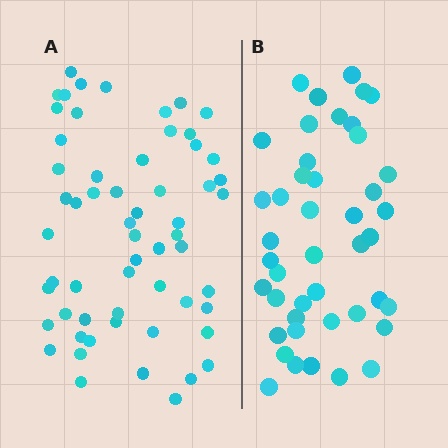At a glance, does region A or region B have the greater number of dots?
Region A (the left region) has more dots.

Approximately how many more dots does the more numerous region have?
Region A has approximately 15 more dots than region B.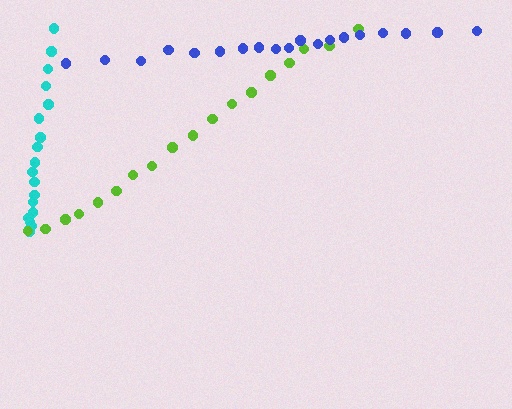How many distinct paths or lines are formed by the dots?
There are 3 distinct paths.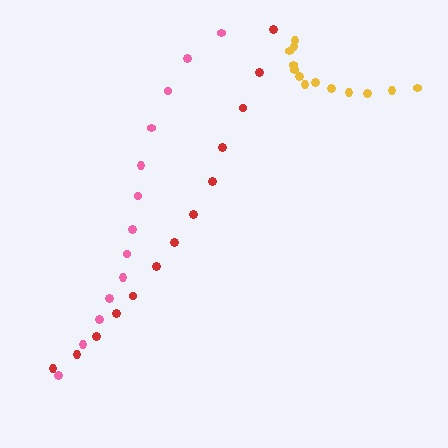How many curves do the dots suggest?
There are 3 distinct paths.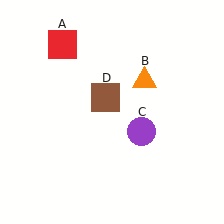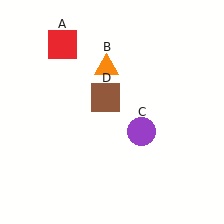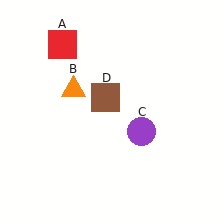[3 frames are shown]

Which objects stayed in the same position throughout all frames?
Red square (object A) and purple circle (object C) and brown square (object D) remained stationary.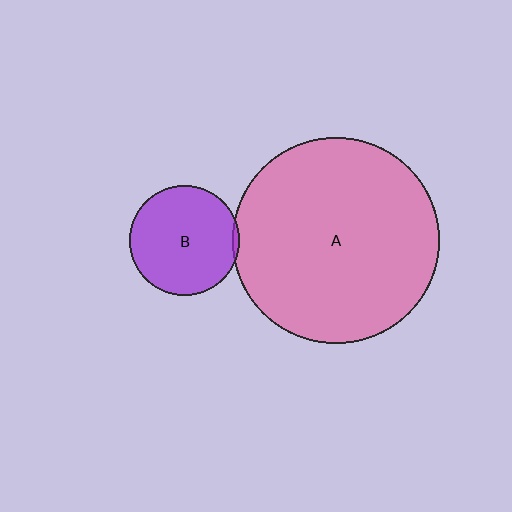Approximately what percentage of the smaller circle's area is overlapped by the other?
Approximately 5%.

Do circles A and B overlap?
Yes.